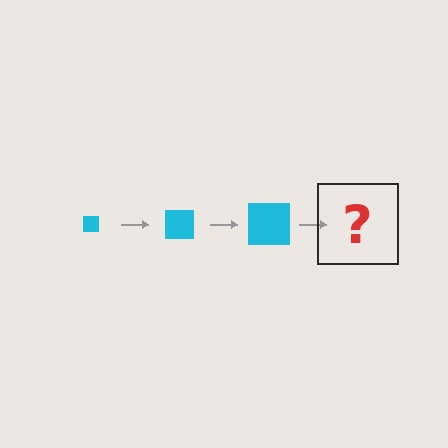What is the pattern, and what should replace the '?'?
The pattern is that the square gets progressively larger each step. The '?' should be a cyan square, larger than the previous one.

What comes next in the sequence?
The next element should be a cyan square, larger than the previous one.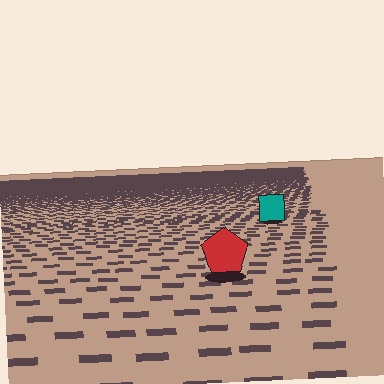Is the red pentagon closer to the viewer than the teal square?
Yes. The red pentagon is closer — you can tell from the texture gradient: the ground texture is coarser near it.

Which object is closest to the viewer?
The red pentagon is closest. The texture marks near it are larger and more spread out.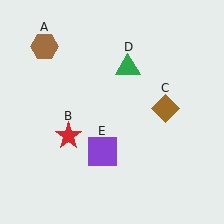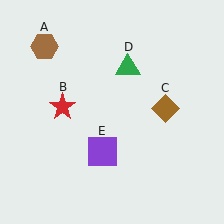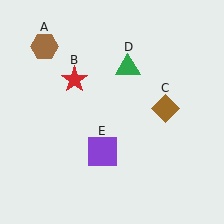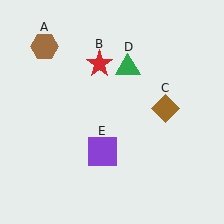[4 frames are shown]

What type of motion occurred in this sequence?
The red star (object B) rotated clockwise around the center of the scene.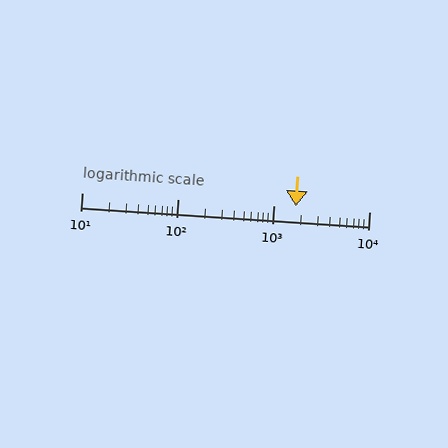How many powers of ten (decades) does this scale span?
The scale spans 3 decades, from 10 to 10000.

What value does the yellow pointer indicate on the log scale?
The pointer indicates approximately 1700.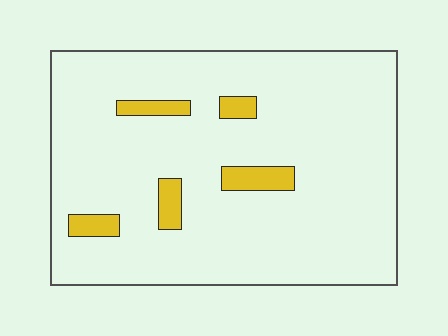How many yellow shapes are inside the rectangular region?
5.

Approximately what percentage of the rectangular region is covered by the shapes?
Approximately 10%.